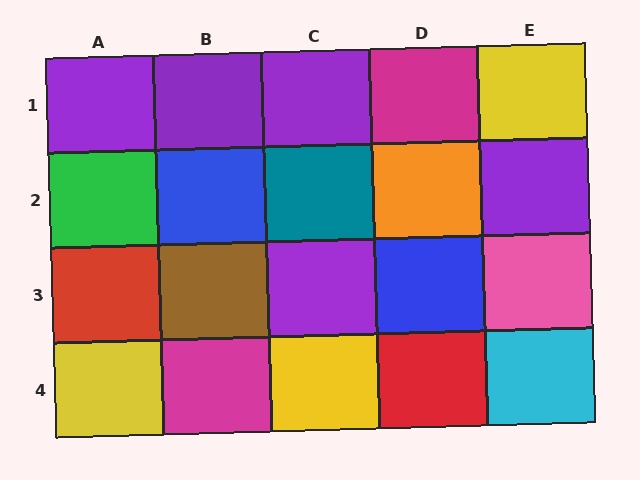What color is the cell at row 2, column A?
Green.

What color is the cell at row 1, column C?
Purple.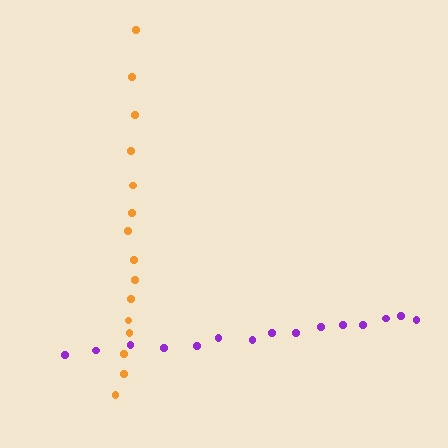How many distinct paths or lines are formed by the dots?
There are 2 distinct paths.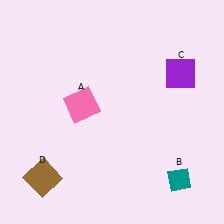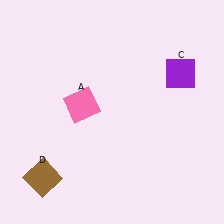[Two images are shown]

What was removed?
The teal diamond (B) was removed in Image 2.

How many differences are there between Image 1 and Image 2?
There is 1 difference between the two images.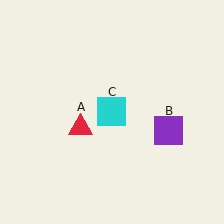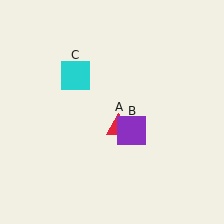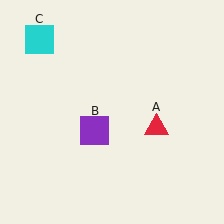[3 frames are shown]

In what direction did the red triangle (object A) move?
The red triangle (object A) moved right.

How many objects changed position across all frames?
3 objects changed position: red triangle (object A), purple square (object B), cyan square (object C).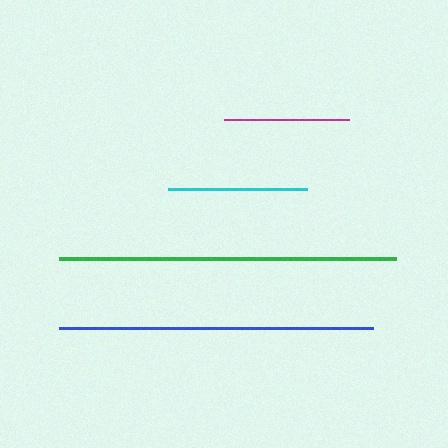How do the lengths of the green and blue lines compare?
The green and blue lines are approximately the same length.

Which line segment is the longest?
The green line is the longest at approximately 337 pixels.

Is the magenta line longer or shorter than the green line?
The green line is longer than the magenta line.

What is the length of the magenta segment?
The magenta segment is approximately 126 pixels long.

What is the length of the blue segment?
The blue segment is approximately 314 pixels long.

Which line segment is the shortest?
The magenta line is the shortest at approximately 126 pixels.